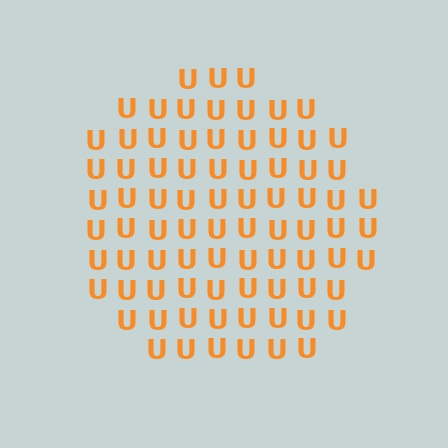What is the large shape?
The large shape is a circle.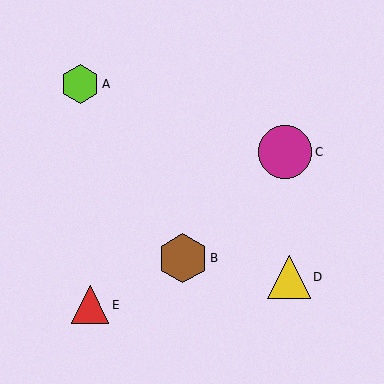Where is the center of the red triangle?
The center of the red triangle is at (90, 305).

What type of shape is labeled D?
Shape D is a yellow triangle.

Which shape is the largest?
The magenta circle (labeled C) is the largest.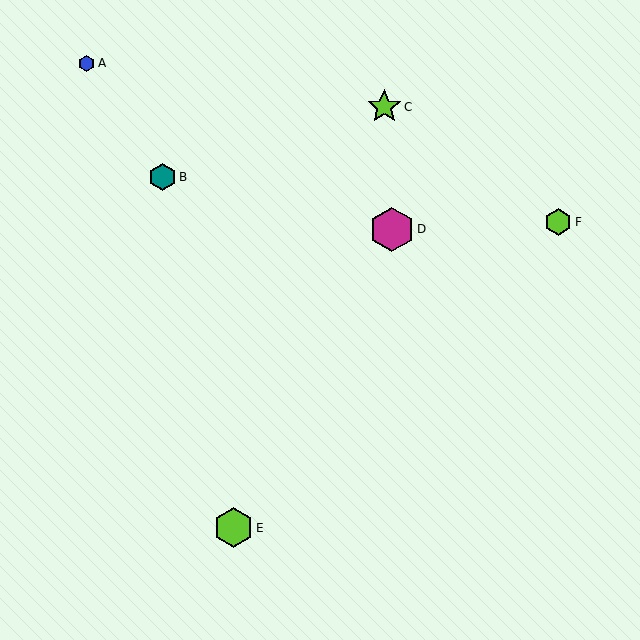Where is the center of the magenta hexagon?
The center of the magenta hexagon is at (392, 229).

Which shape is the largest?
The magenta hexagon (labeled D) is the largest.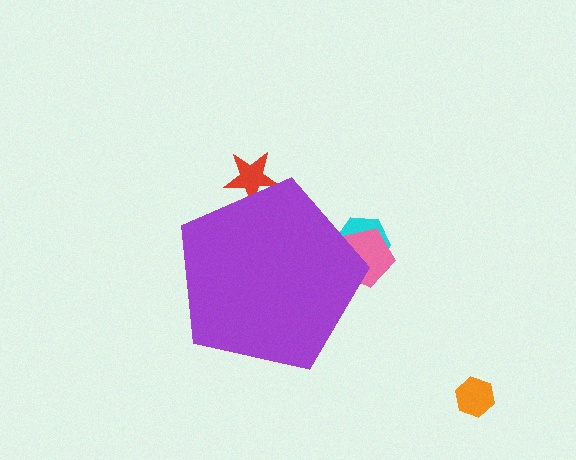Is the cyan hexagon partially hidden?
Yes, the cyan hexagon is partially hidden behind the purple pentagon.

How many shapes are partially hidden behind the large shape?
3 shapes are partially hidden.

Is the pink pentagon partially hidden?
Yes, the pink pentagon is partially hidden behind the purple pentagon.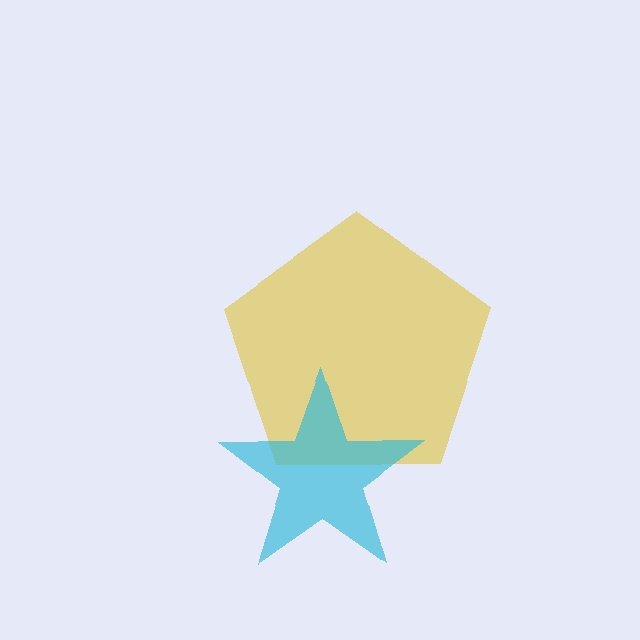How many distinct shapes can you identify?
There are 2 distinct shapes: a yellow pentagon, a cyan star.